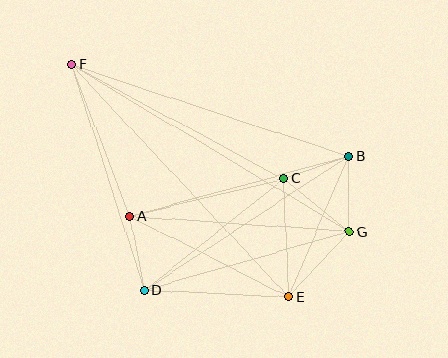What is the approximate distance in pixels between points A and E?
The distance between A and E is approximately 178 pixels.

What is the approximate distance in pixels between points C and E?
The distance between C and E is approximately 118 pixels.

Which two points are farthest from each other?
Points F and G are farthest from each other.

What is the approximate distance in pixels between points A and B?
The distance between A and B is approximately 227 pixels.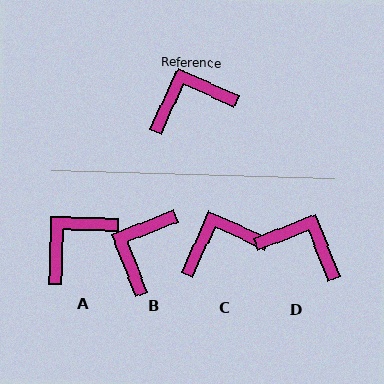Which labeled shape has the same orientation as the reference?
C.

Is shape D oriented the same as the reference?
No, it is off by about 44 degrees.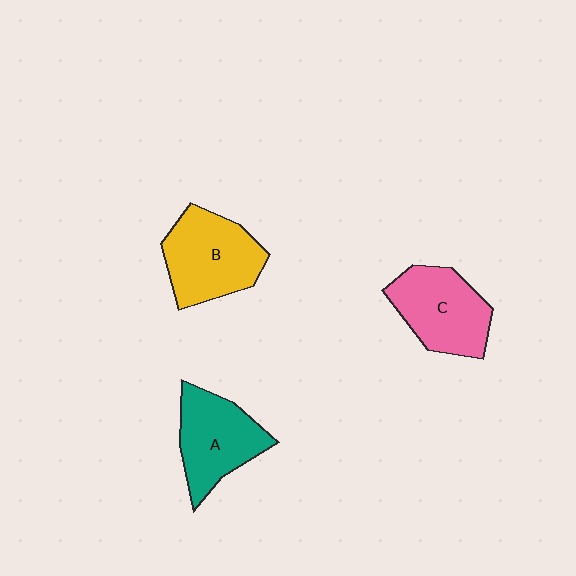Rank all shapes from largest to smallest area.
From largest to smallest: B (yellow), C (pink), A (teal).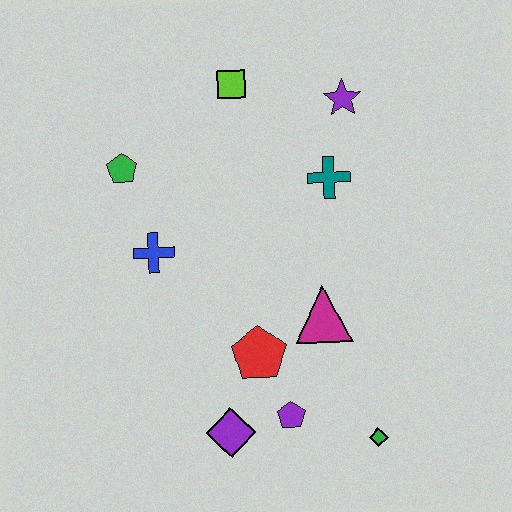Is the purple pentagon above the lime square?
No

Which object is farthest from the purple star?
The purple diamond is farthest from the purple star.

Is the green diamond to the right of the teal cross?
Yes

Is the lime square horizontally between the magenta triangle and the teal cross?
No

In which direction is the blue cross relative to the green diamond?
The blue cross is to the left of the green diamond.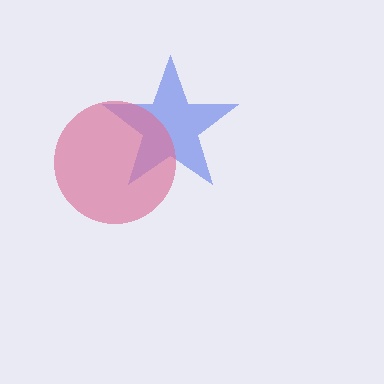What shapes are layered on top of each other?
The layered shapes are: a blue star, a pink circle.